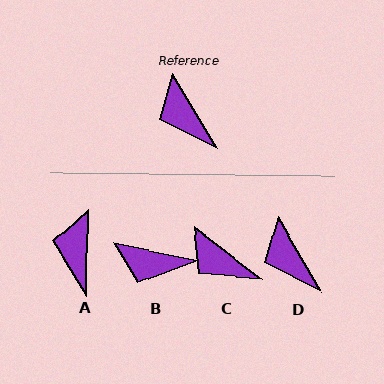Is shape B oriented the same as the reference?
No, it is off by about 47 degrees.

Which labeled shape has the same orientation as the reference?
D.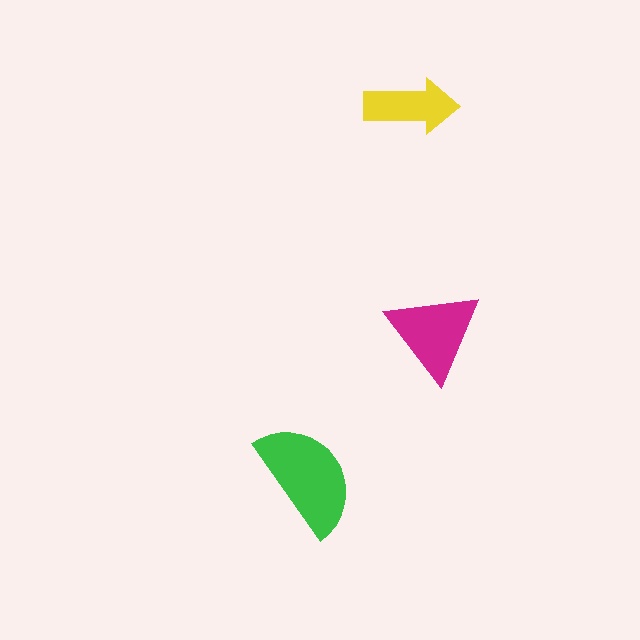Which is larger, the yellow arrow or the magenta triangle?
The magenta triangle.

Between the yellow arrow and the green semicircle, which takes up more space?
The green semicircle.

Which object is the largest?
The green semicircle.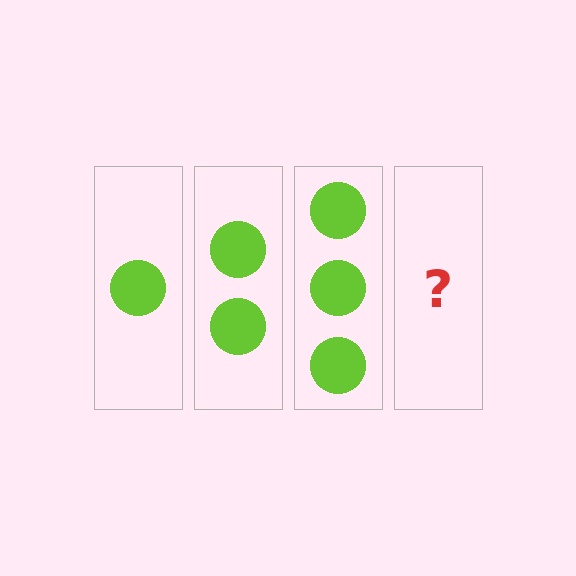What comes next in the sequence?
The next element should be 4 circles.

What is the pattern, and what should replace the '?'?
The pattern is that each step adds one more circle. The '?' should be 4 circles.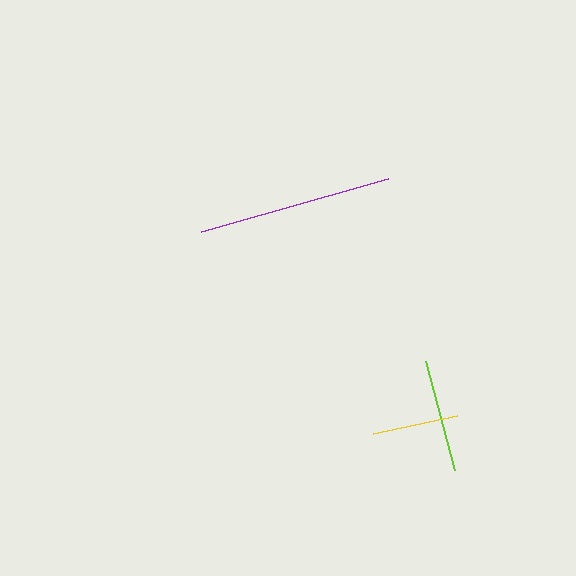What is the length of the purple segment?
The purple segment is approximately 194 pixels long.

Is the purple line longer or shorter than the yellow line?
The purple line is longer than the yellow line.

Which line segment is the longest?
The purple line is the longest at approximately 194 pixels.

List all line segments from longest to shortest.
From longest to shortest: purple, lime, yellow.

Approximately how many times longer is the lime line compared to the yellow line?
The lime line is approximately 1.3 times the length of the yellow line.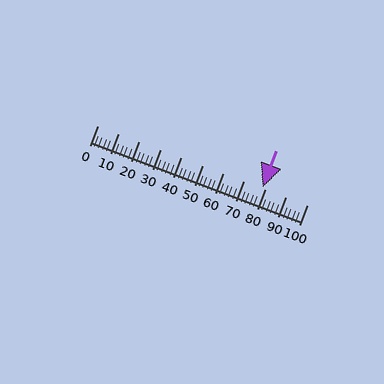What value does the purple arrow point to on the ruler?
The purple arrow points to approximately 79.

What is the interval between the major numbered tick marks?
The major tick marks are spaced 10 units apart.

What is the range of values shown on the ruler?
The ruler shows values from 0 to 100.